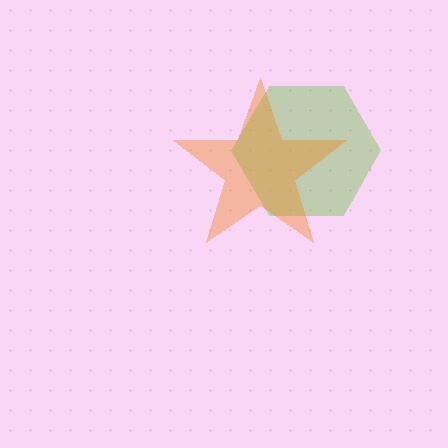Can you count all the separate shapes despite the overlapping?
Yes, there are 2 separate shapes.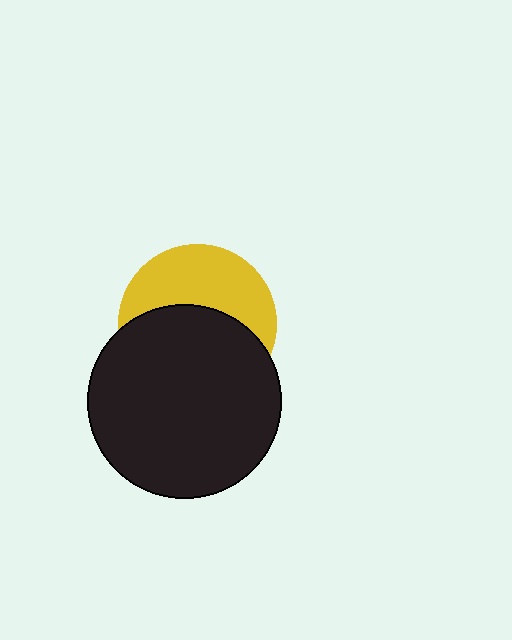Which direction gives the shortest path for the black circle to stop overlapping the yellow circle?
Moving down gives the shortest separation.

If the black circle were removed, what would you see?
You would see the complete yellow circle.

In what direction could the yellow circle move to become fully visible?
The yellow circle could move up. That would shift it out from behind the black circle entirely.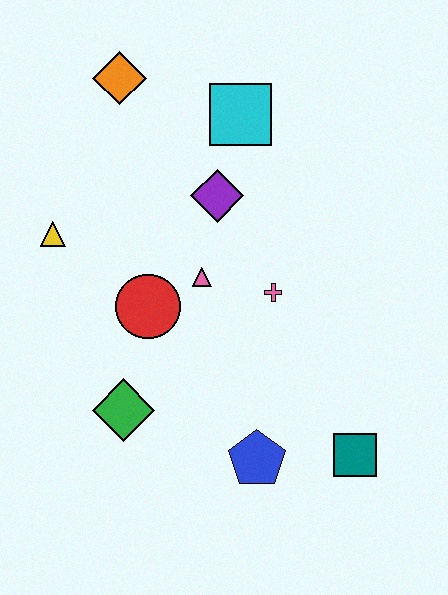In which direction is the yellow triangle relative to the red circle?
The yellow triangle is to the left of the red circle.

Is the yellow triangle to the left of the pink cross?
Yes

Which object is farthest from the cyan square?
The teal square is farthest from the cyan square.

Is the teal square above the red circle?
No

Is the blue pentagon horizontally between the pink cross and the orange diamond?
Yes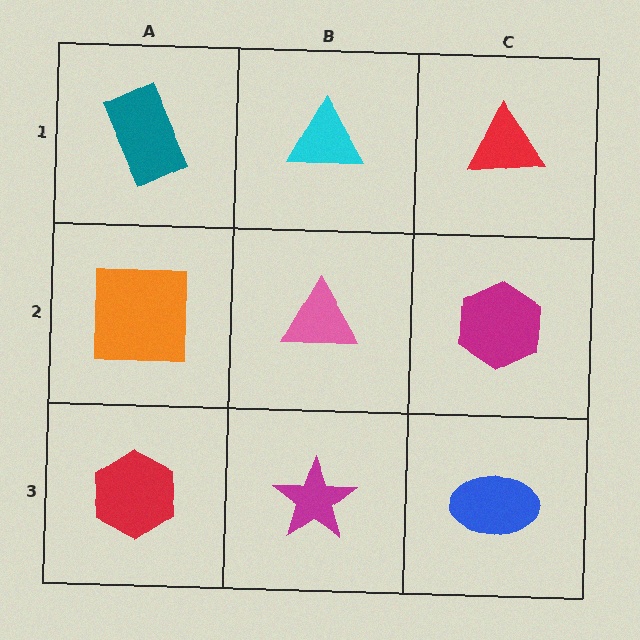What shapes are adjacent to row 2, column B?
A cyan triangle (row 1, column B), a magenta star (row 3, column B), an orange square (row 2, column A), a magenta hexagon (row 2, column C).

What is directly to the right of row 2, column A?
A pink triangle.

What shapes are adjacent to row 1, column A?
An orange square (row 2, column A), a cyan triangle (row 1, column B).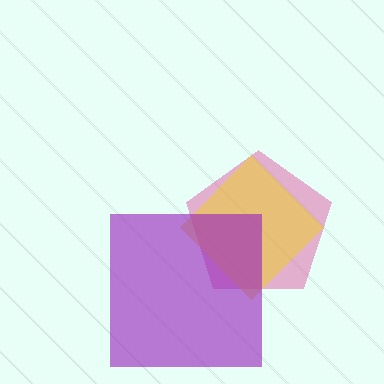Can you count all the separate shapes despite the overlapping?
Yes, there are 3 separate shapes.